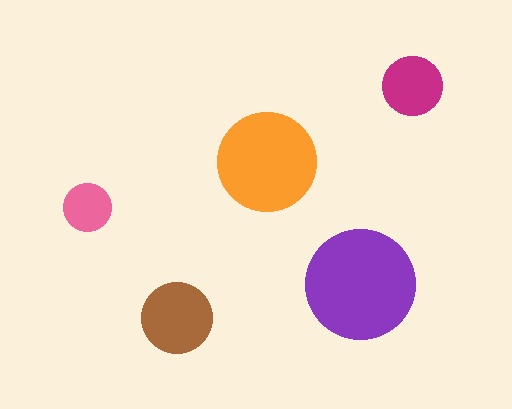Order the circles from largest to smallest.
the purple one, the orange one, the brown one, the magenta one, the pink one.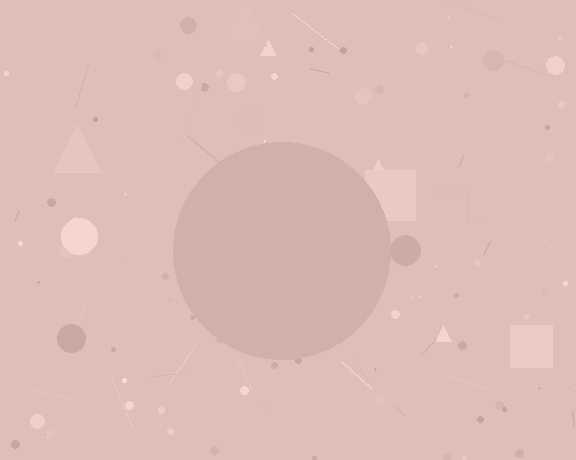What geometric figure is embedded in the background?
A circle is embedded in the background.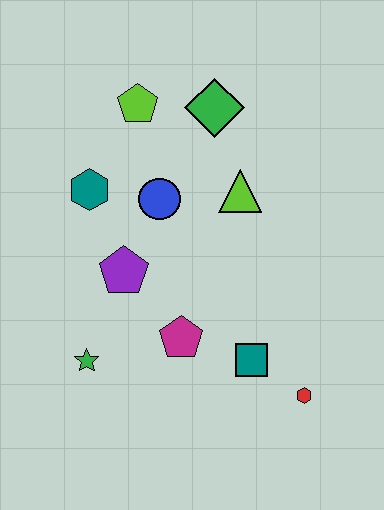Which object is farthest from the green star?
The green diamond is farthest from the green star.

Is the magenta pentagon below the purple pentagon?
Yes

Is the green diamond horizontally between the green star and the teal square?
Yes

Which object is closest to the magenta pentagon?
The teal square is closest to the magenta pentagon.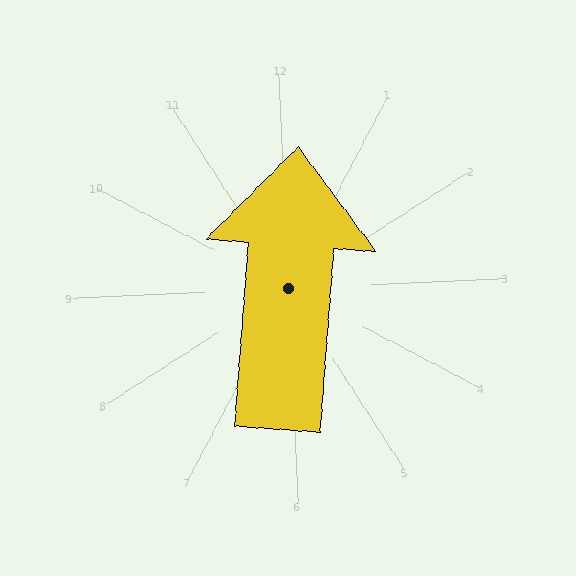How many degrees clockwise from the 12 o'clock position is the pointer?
Approximately 7 degrees.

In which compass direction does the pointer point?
North.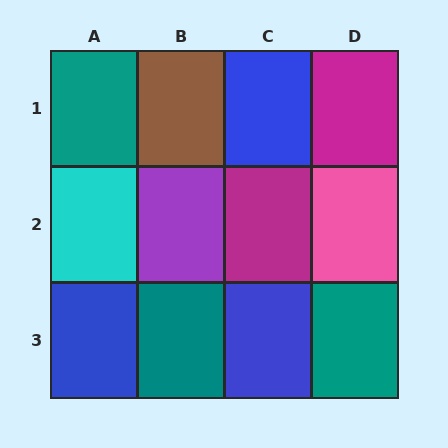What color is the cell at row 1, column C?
Blue.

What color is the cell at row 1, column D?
Magenta.